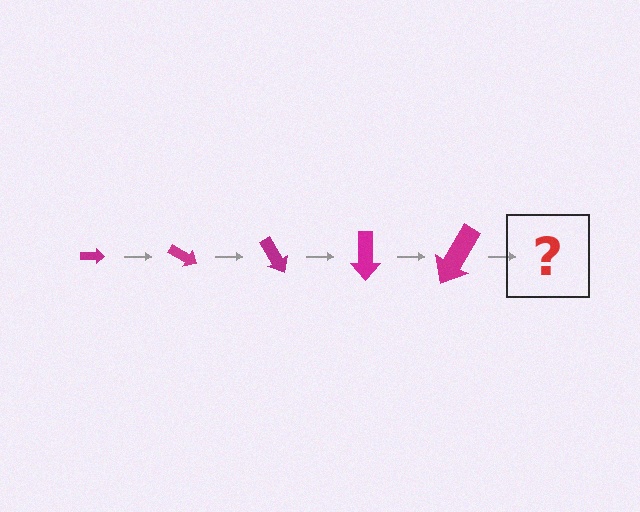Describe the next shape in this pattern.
It should be an arrow, larger than the previous one and rotated 150 degrees from the start.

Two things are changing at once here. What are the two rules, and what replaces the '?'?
The two rules are that the arrow grows larger each step and it rotates 30 degrees each step. The '?' should be an arrow, larger than the previous one and rotated 150 degrees from the start.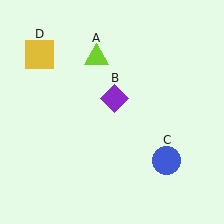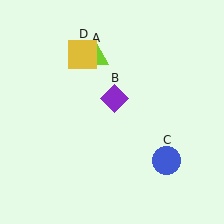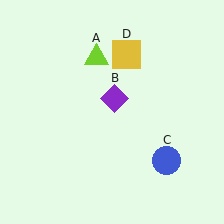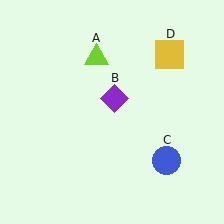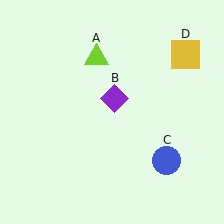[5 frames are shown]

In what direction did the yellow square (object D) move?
The yellow square (object D) moved right.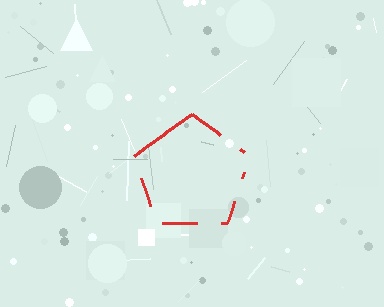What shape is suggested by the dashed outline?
The dashed outline suggests a pentagon.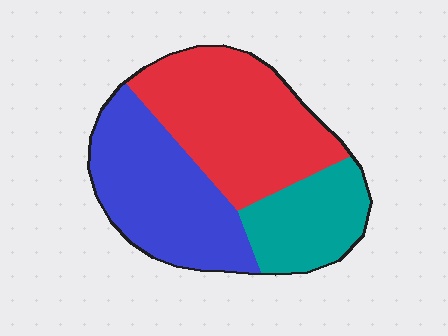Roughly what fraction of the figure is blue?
Blue takes up about three eighths (3/8) of the figure.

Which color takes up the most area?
Red, at roughly 40%.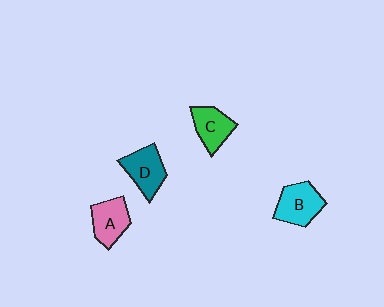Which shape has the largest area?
Shape B (cyan).